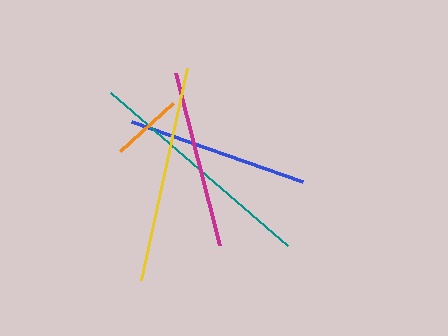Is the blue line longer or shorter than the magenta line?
The blue line is longer than the magenta line.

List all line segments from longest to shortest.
From longest to shortest: teal, yellow, blue, magenta, orange.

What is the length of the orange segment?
The orange segment is approximately 71 pixels long.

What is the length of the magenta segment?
The magenta segment is approximately 177 pixels long.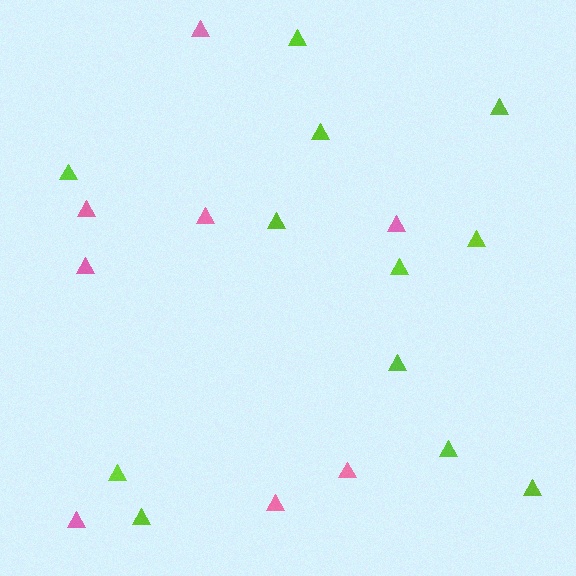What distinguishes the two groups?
There are 2 groups: one group of pink triangles (8) and one group of lime triangles (12).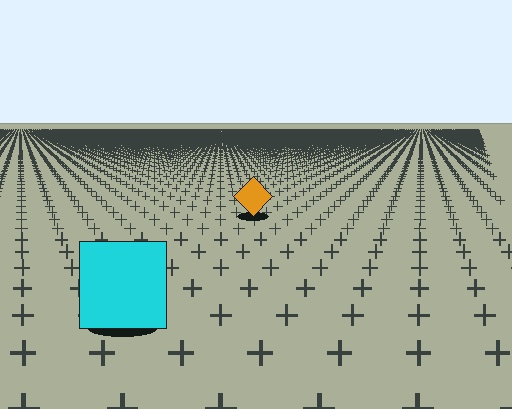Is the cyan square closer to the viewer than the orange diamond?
Yes. The cyan square is closer — you can tell from the texture gradient: the ground texture is coarser near it.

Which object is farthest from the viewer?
The orange diamond is farthest from the viewer. It appears smaller and the ground texture around it is denser.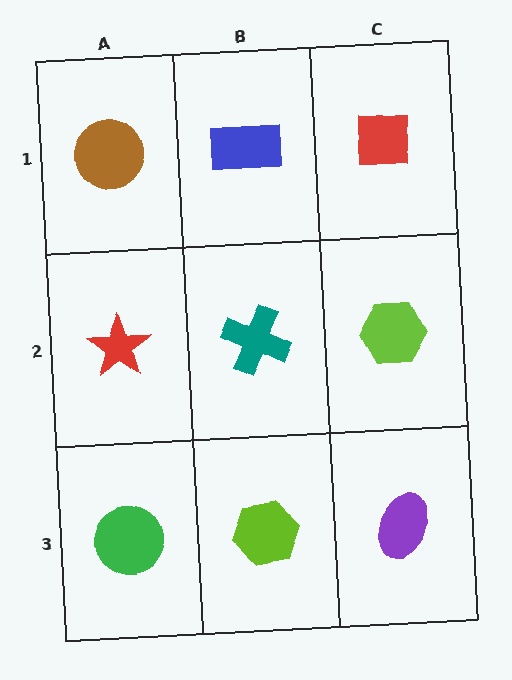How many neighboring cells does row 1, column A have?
2.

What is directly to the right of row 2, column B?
A lime hexagon.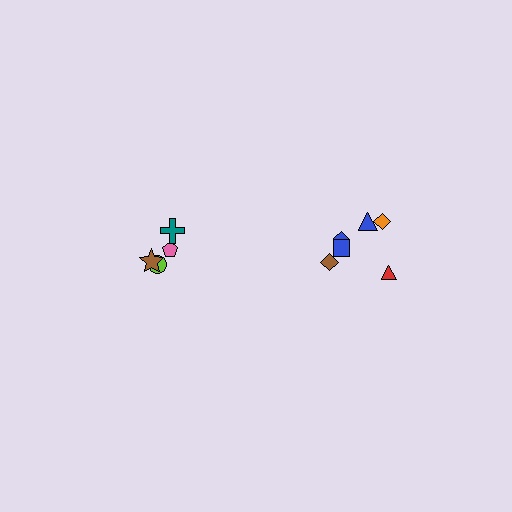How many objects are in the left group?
There are 4 objects.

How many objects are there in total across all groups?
There are 10 objects.